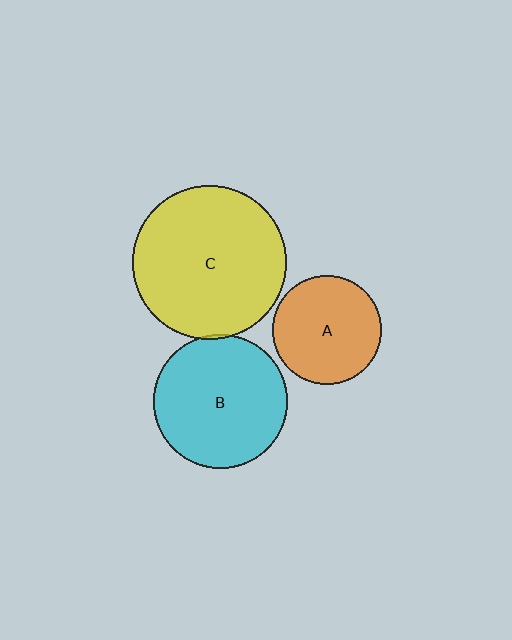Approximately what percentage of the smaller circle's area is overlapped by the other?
Approximately 5%.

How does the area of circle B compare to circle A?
Approximately 1.5 times.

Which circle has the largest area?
Circle C (yellow).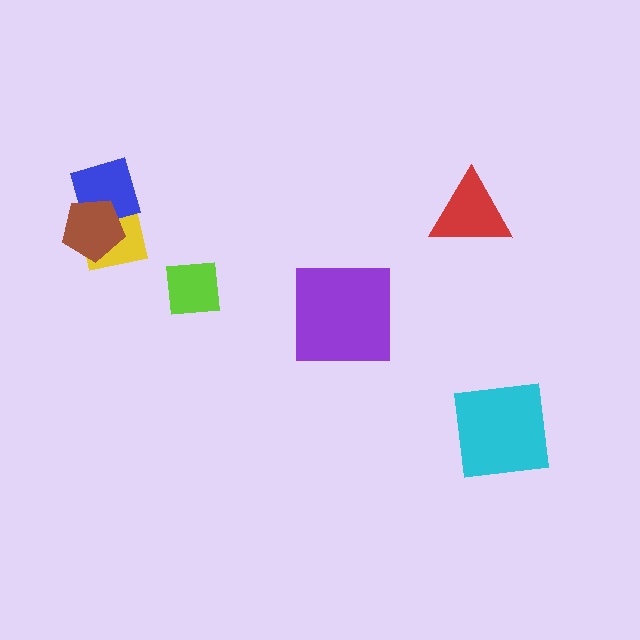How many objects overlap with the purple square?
0 objects overlap with the purple square.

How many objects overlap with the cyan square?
0 objects overlap with the cyan square.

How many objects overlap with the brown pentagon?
2 objects overlap with the brown pentagon.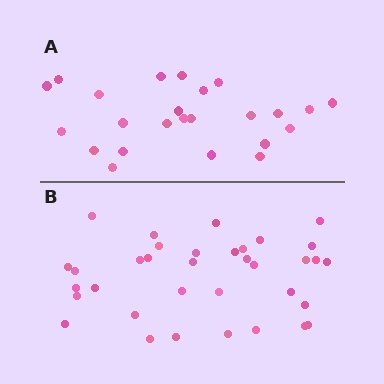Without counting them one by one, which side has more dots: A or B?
Region B (the bottom region) has more dots.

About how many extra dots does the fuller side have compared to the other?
Region B has roughly 12 or so more dots than region A.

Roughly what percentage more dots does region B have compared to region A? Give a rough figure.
About 45% more.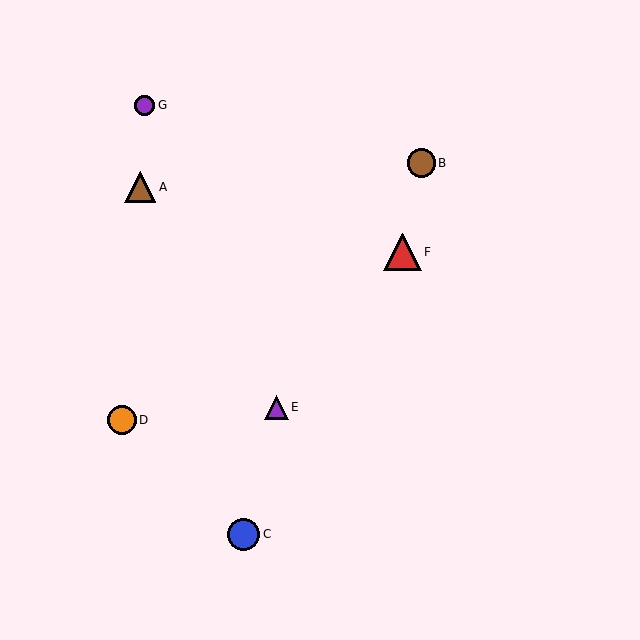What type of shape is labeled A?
Shape A is a brown triangle.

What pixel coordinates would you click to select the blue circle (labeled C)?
Click at (244, 534) to select the blue circle C.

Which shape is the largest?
The red triangle (labeled F) is the largest.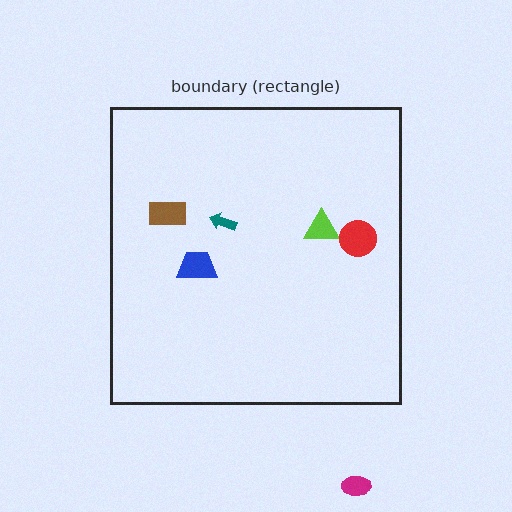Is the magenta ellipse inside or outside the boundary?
Outside.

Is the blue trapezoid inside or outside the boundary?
Inside.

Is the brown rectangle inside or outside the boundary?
Inside.